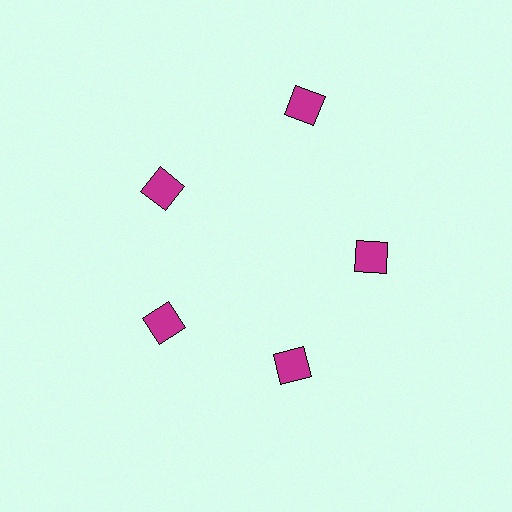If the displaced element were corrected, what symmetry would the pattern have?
It would have 5-fold rotational symmetry — the pattern would map onto itself every 72 degrees.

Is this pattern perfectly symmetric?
No. The 5 magenta squares are arranged in a ring, but one element near the 1 o'clock position is pushed outward from the center, breaking the 5-fold rotational symmetry.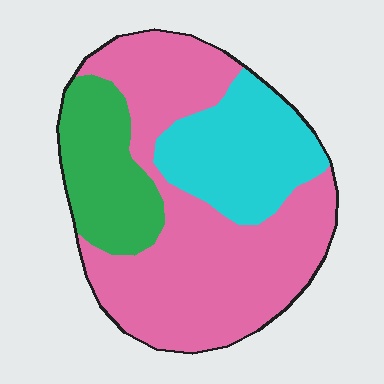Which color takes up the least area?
Green, at roughly 20%.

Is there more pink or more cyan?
Pink.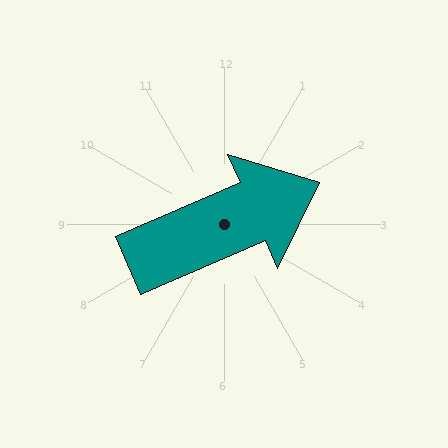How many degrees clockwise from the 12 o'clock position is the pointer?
Approximately 67 degrees.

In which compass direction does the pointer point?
Northeast.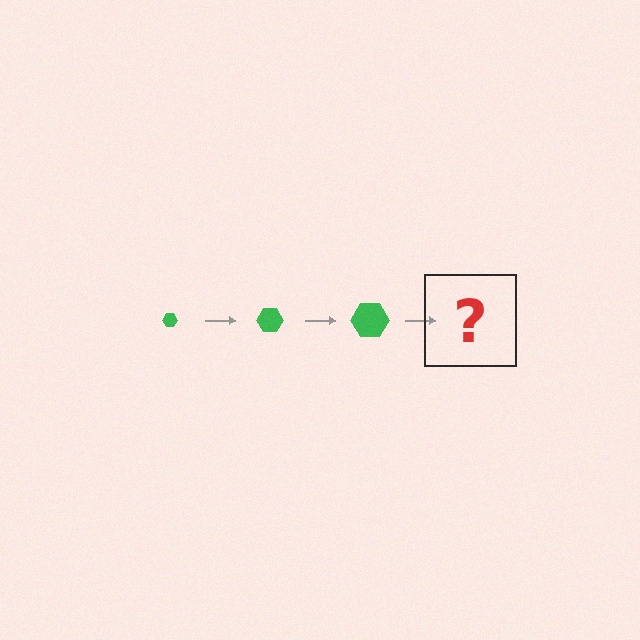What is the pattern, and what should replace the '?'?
The pattern is that the hexagon gets progressively larger each step. The '?' should be a green hexagon, larger than the previous one.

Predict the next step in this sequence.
The next step is a green hexagon, larger than the previous one.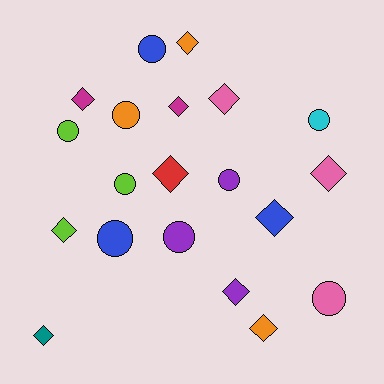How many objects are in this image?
There are 20 objects.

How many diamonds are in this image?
There are 11 diamonds.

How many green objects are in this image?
There are no green objects.